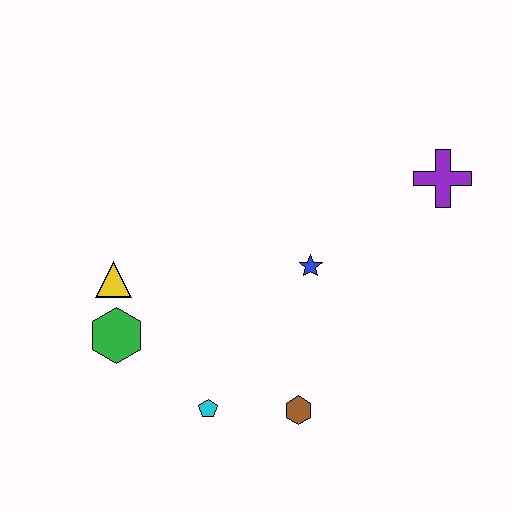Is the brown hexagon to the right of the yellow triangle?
Yes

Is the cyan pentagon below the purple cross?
Yes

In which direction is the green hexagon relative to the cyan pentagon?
The green hexagon is to the left of the cyan pentagon.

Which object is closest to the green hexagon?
The yellow triangle is closest to the green hexagon.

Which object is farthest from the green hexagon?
The purple cross is farthest from the green hexagon.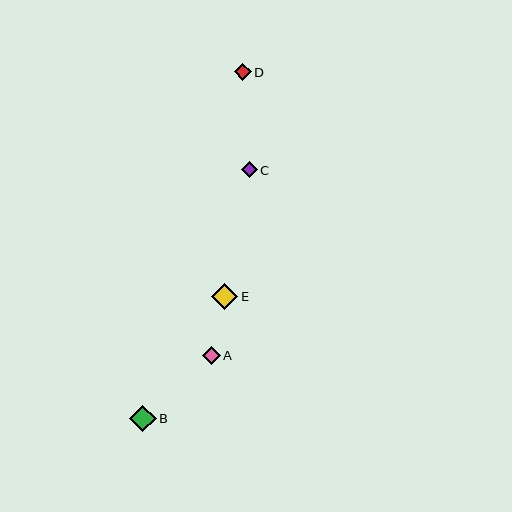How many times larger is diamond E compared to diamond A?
Diamond E is approximately 1.5 times the size of diamond A.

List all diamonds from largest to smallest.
From largest to smallest: B, E, A, D, C.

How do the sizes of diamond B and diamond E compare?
Diamond B and diamond E are approximately the same size.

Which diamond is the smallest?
Diamond C is the smallest with a size of approximately 16 pixels.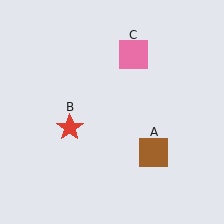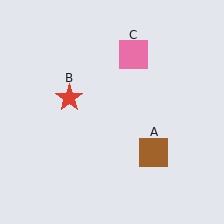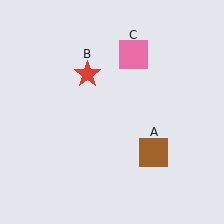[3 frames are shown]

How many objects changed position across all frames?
1 object changed position: red star (object B).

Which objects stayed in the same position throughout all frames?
Brown square (object A) and pink square (object C) remained stationary.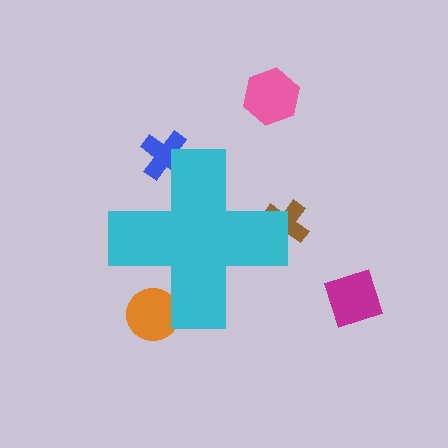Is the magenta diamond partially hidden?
No, the magenta diamond is fully visible.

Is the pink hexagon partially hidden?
No, the pink hexagon is fully visible.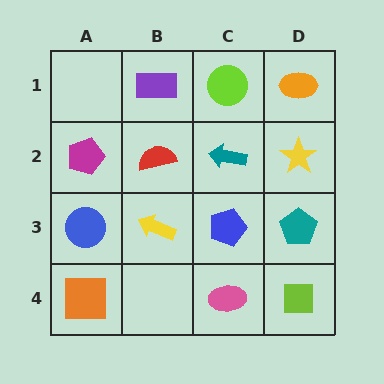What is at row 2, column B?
A red semicircle.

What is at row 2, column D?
A yellow star.